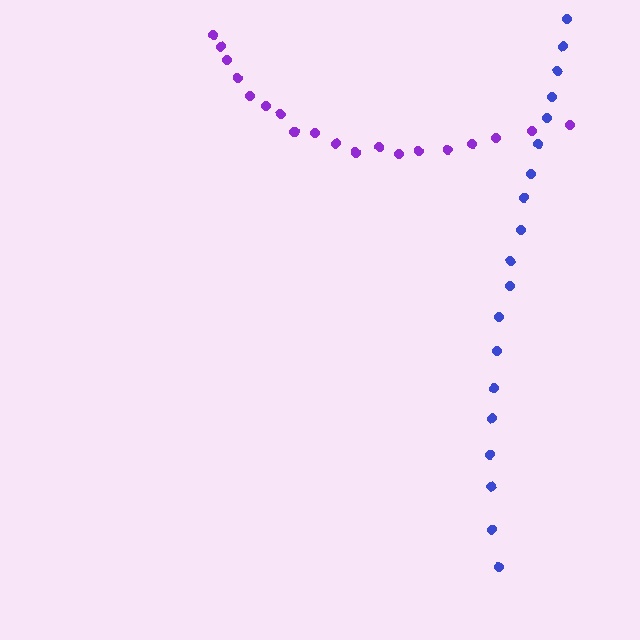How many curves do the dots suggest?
There are 2 distinct paths.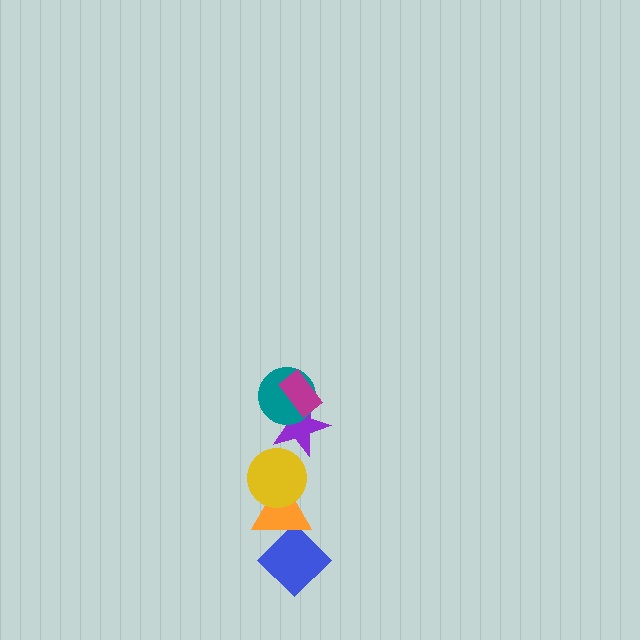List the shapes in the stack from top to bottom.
From top to bottom: the magenta rectangle, the teal circle, the purple star, the yellow circle, the orange triangle, the blue diamond.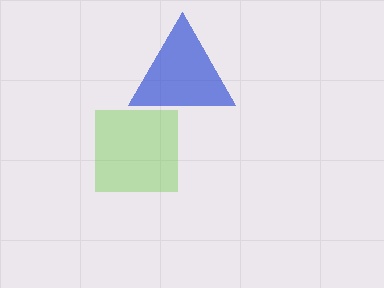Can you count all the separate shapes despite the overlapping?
Yes, there are 2 separate shapes.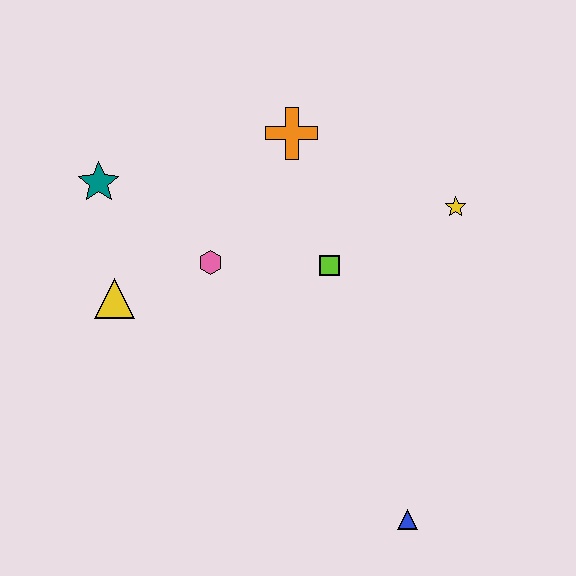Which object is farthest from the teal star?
The blue triangle is farthest from the teal star.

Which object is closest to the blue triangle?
The lime square is closest to the blue triangle.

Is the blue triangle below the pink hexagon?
Yes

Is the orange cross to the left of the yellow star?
Yes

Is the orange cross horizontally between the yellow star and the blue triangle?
No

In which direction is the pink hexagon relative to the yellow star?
The pink hexagon is to the left of the yellow star.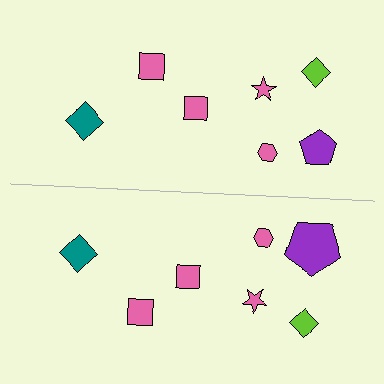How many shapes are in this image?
There are 14 shapes in this image.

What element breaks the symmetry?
The purple pentagon on the bottom side has a different size than its mirror counterpart.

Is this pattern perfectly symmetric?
No, the pattern is not perfectly symmetric. The purple pentagon on the bottom side has a different size than its mirror counterpart.